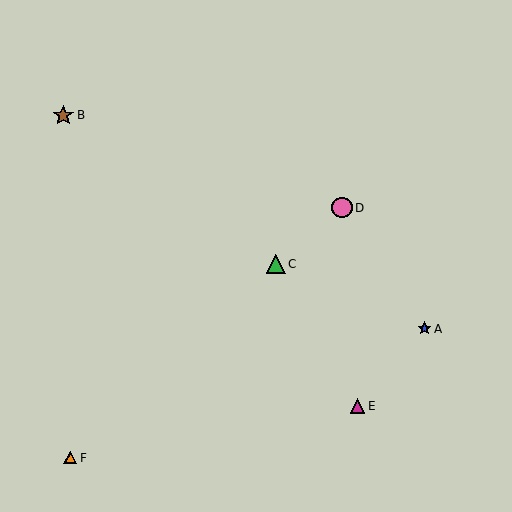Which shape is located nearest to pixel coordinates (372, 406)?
The magenta triangle (labeled E) at (357, 406) is nearest to that location.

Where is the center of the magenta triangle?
The center of the magenta triangle is at (357, 406).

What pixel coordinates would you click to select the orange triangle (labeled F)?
Click at (70, 458) to select the orange triangle F.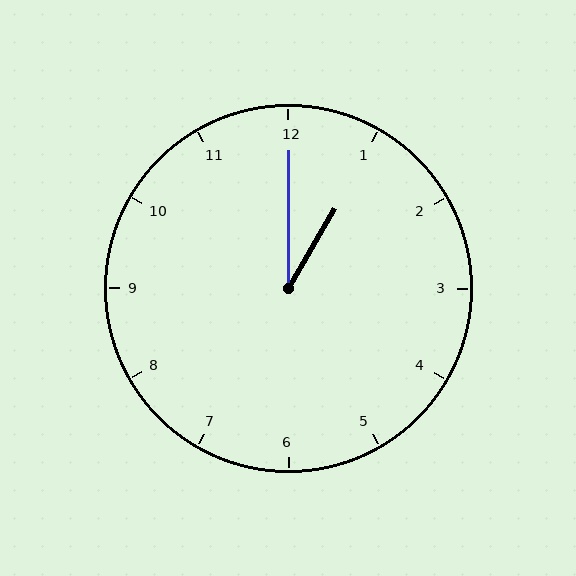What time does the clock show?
1:00.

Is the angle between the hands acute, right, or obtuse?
It is acute.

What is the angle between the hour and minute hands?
Approximately 30 degrees.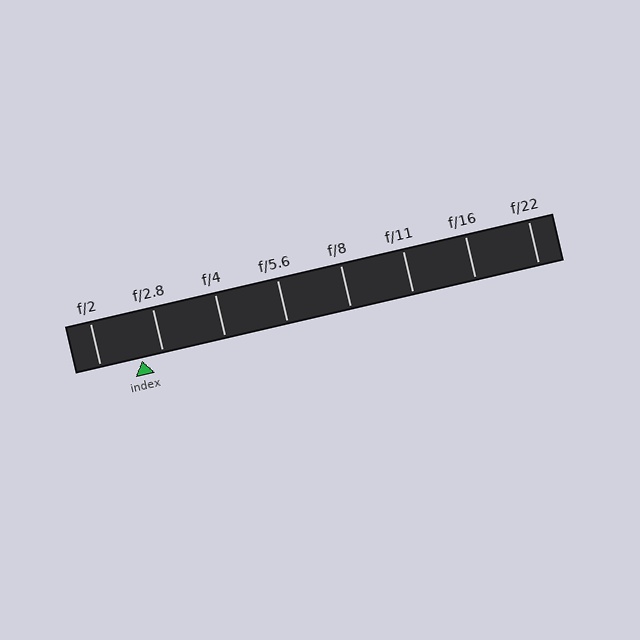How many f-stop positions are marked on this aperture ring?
There are 8 f-stop positions marked.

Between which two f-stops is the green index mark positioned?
The index mark is between f/2 and f/2.8.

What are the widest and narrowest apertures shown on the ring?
The widest aperture shown is f/2 and the narrowest is f/22.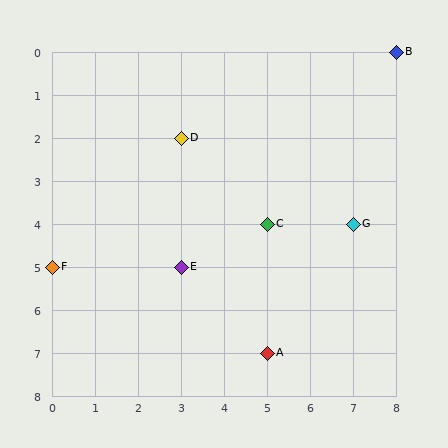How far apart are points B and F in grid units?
Points B and F are 8 columns and 5 rows apart (about 9.4 grid units diagonally).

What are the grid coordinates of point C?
Point C is at grid coordinates (5, 4).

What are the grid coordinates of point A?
Point A is at grid coordinates (5, 7).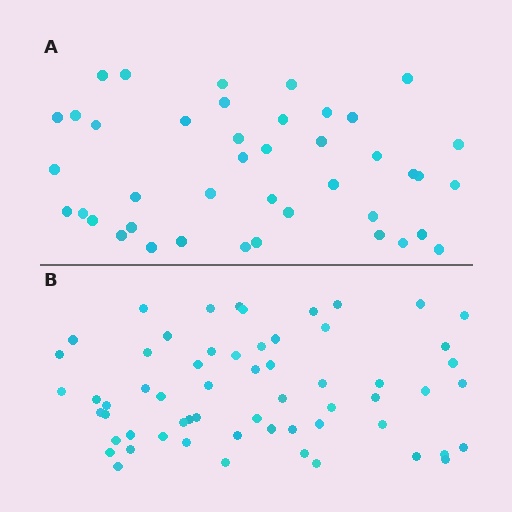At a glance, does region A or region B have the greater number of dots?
Region B (the bottom region) has more dots.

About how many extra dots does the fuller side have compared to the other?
Region B has approximately 20 more dots than region A.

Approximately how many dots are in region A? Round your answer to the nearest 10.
About 40 dots. (The exact count is 42, which rounds to 40.)